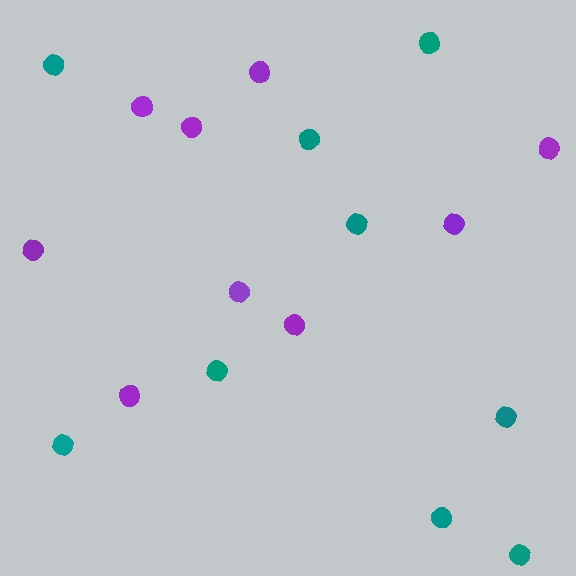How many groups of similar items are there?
There are 2 groups: one group of teal circles (9) and one group of purple circles (9).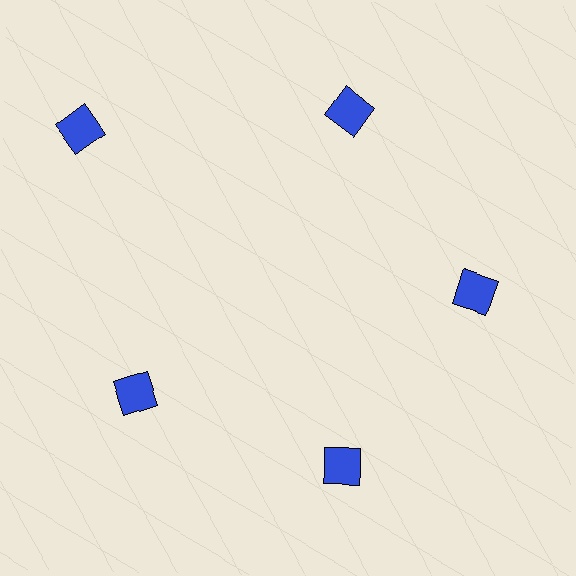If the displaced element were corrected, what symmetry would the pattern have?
It would have 5-fold rotational symmetry — the pattern would map onto itself every 72 degrees.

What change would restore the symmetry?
The symmetry would be restored by moving it inward, back onto the ring so that all 5 squares sit at equal angles and equal distance from the center.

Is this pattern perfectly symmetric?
No. The 5 blue squares are arranged in a ring, but one element near the 10 o'clock position is pushed outward from the center, breaking the 5-fold rotational symmetry.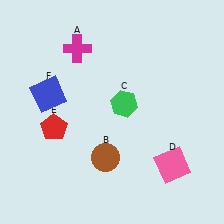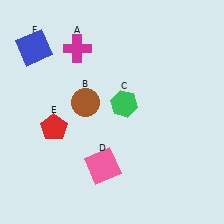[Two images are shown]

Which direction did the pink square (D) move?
The pink square (D) moved left.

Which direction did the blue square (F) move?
The blue square (F) moved up.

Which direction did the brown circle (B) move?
The brown circle (B) moved up.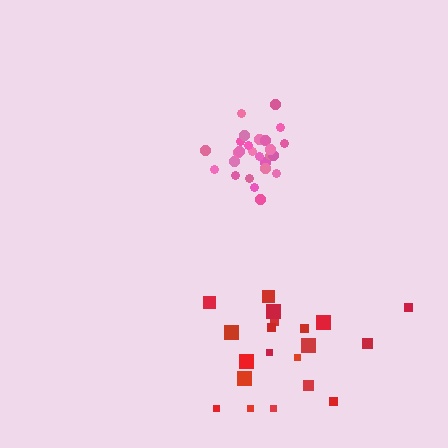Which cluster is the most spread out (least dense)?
Red.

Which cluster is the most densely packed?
Pink.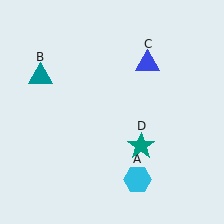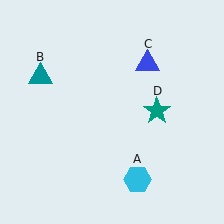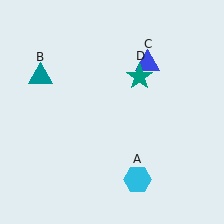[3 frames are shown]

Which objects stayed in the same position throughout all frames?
Cyan hexagon (object A) and teal triangle (object B) and blue triangle (object C) remained stationary.